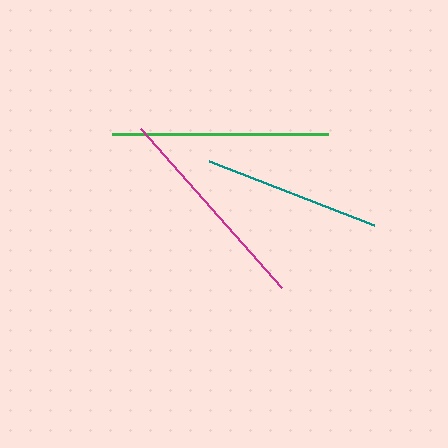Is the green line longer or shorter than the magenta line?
The green line is longer than the magenta line.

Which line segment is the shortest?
The teal line is the shortest at approximately 177 pixels.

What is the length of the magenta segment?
The magenta segment is approximately 213 pixels long.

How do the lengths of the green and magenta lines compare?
The green and magenta lines are approximately the same length.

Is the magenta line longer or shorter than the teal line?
The magenta line is longer than the teal line.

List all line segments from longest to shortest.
From longest to shortest: green, magenta, teal.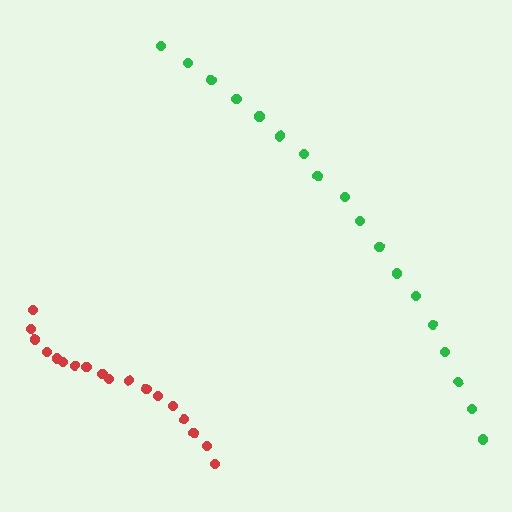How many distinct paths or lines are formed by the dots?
There are 2 distinct paths.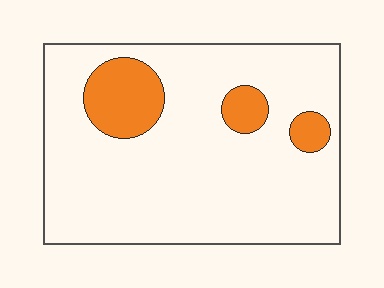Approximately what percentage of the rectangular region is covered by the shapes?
Approximately 15%.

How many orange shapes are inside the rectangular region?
3.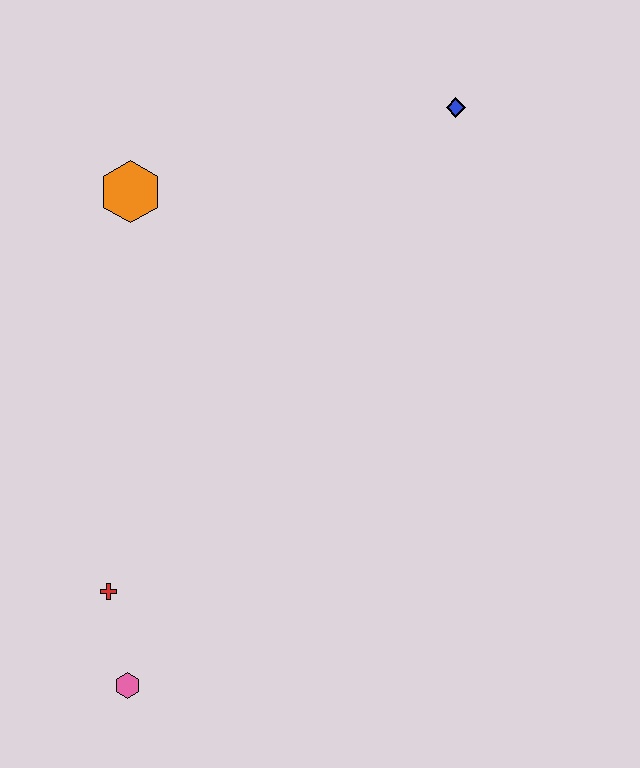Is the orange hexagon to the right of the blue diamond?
No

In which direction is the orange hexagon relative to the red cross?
The orange hexagon is above the red cross.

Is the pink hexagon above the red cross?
No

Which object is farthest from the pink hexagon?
The blue diamond is farthest from the pink hexagon.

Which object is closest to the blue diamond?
The orange hexagon is closest to the blue diamond.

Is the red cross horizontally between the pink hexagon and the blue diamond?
No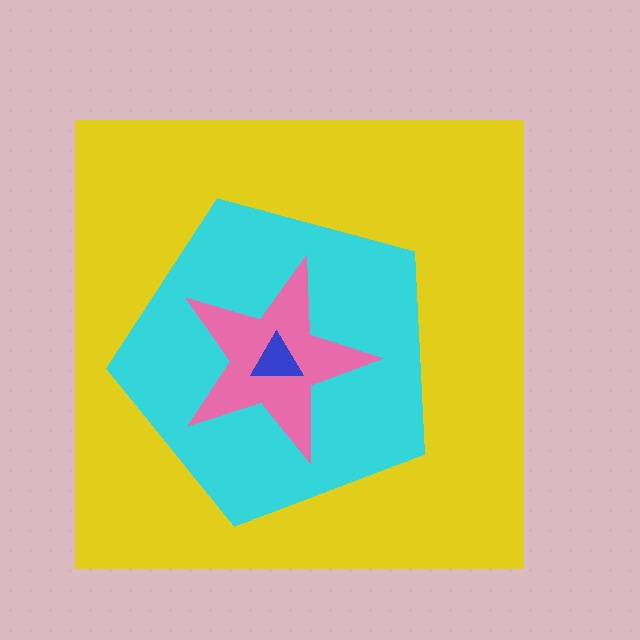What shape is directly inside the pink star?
The blue triangle.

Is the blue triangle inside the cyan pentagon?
Yes.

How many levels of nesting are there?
4.